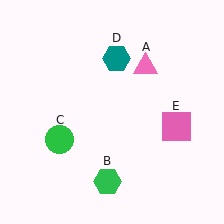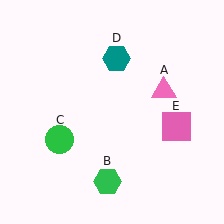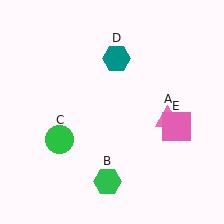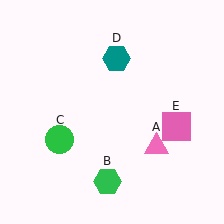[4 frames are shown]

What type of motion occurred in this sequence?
The pink triangle (object A) rotated clockwise around the center of the scene.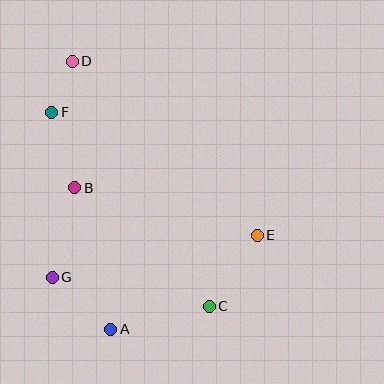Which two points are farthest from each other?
Points C and D are farthest from each other.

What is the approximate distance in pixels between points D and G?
The distance between D and G is approximately 217 pixels.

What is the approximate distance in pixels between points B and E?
The distance between B and E is approximately 189 pixels.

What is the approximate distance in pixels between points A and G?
The distance between A and G is approximately 78 pixels.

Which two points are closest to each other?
Points D and F are closest to each other.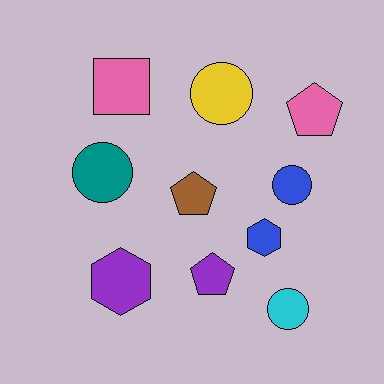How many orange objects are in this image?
There are no orange objects.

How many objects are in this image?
There are 10 objects.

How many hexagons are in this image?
There are 2 hexagons.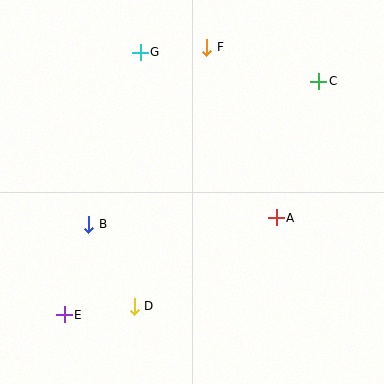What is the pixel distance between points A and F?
The distance between A and F is 184 pixels.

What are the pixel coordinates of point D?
Point D is at (134, 306).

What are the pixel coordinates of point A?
Point A is at (276, 218).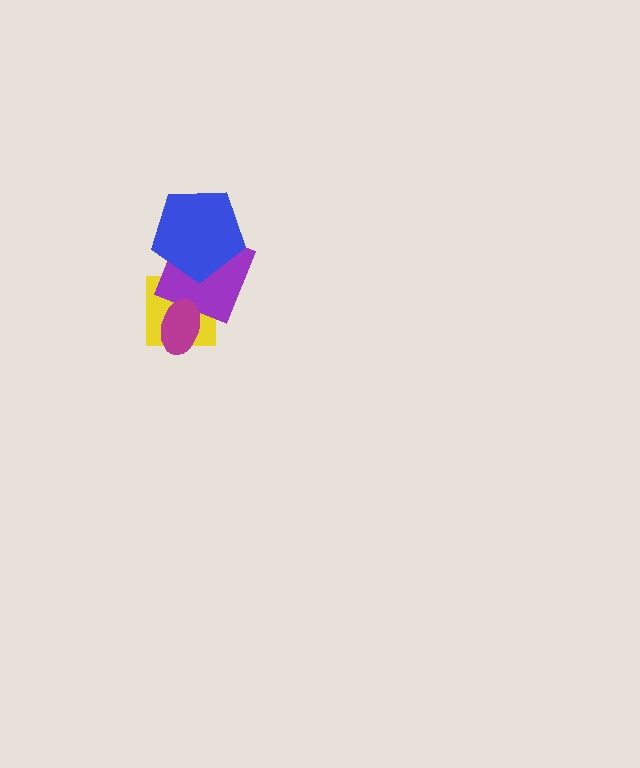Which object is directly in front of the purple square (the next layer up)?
The magenta ellipse is directly in front of the purple square.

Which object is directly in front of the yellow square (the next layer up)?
The purple square is directly in front of the yellow square.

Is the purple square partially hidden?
Yes, it is partially covered by another shape.